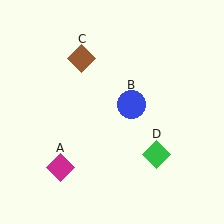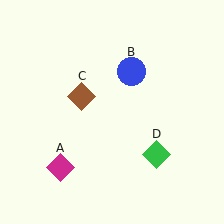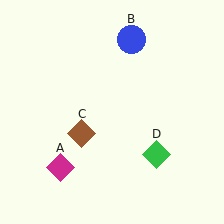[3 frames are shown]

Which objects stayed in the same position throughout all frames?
Magenta diamond (object A) and green diamond (object D) remained stationary.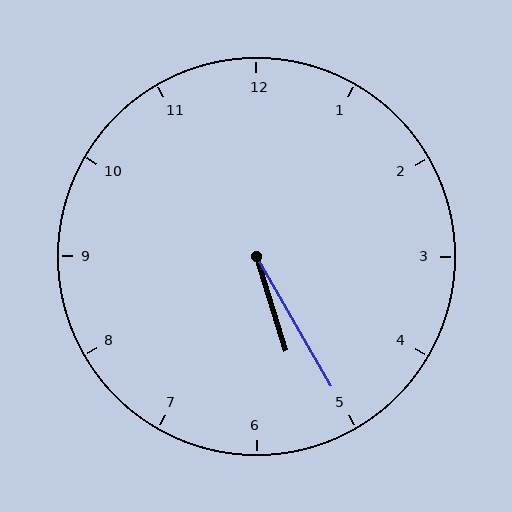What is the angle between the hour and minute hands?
Approximately 12 degrees.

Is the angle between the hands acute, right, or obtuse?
It is acute.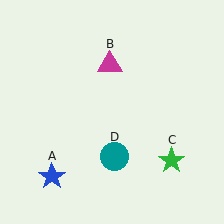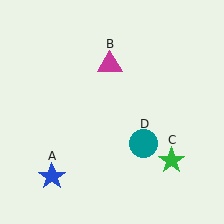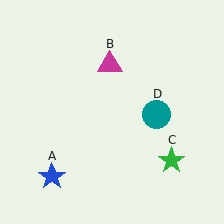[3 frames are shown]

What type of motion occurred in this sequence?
The teal circle (object D) rotated counterclockwise around the center of the scene.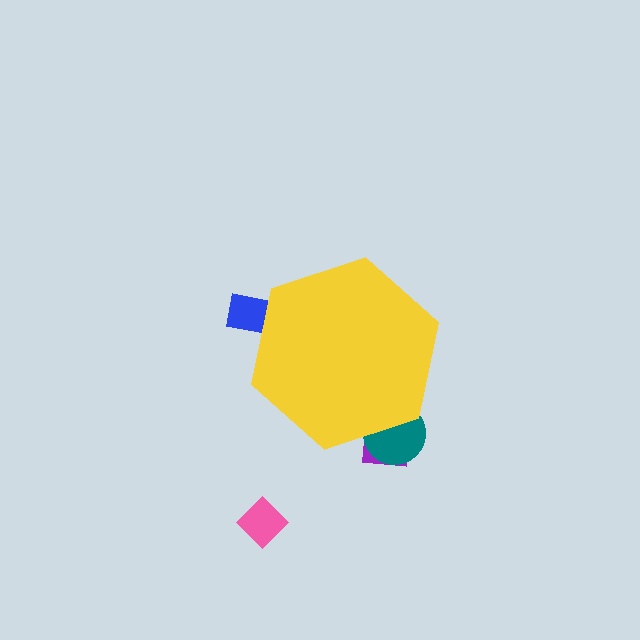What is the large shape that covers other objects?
A yellow hexagon.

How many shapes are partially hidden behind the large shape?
3 shapes are partially hidden.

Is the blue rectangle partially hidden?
Yes, the blue rectangle is partially hidden behind the yellow hexagon.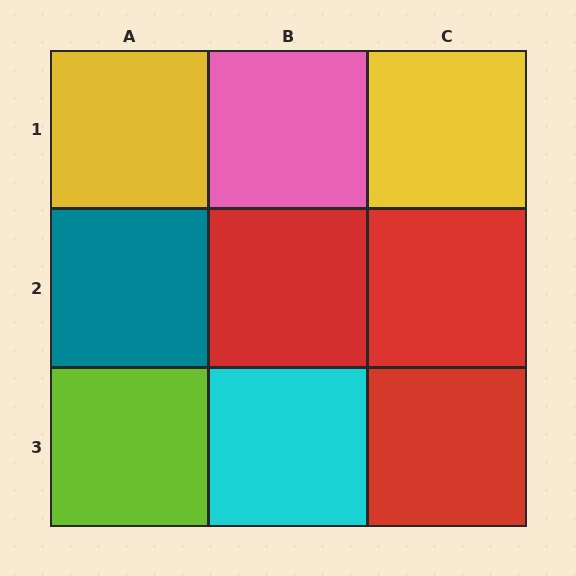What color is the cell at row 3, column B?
Cyan.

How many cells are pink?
1 cell is pink.